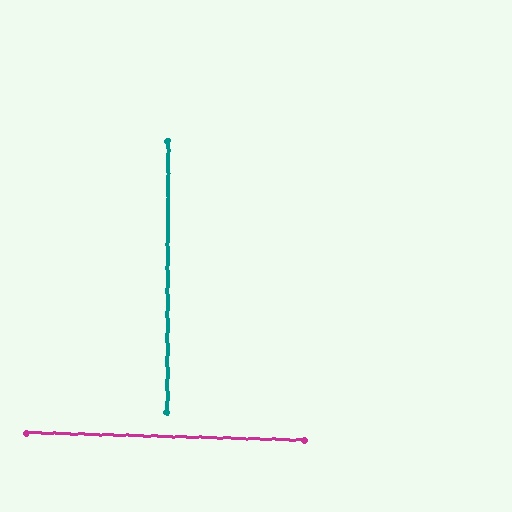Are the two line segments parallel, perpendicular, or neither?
Perpendicular — they meet at approximately 89°.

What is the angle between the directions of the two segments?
Approximately 89 degrees.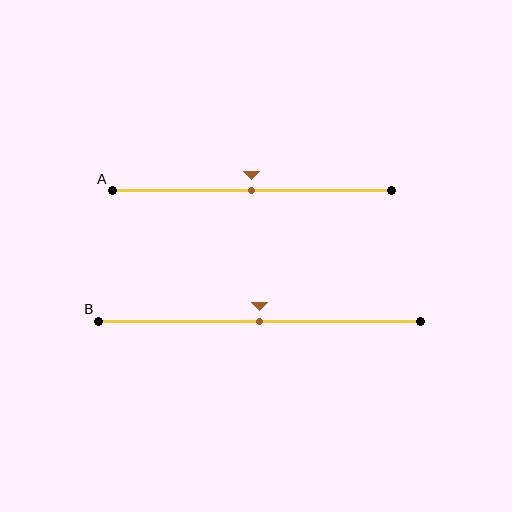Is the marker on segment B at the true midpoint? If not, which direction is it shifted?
Yes, the marker on segment B is at the true midpoint.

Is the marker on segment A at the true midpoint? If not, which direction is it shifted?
Yes, the marker on segment A is at the true midpoint.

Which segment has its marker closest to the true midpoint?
Segment A has its marker closest to the true midpoint.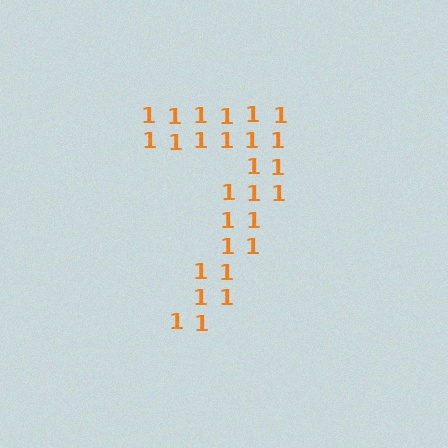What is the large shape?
The large shape is the digit 7.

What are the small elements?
The small elements are digit 1's.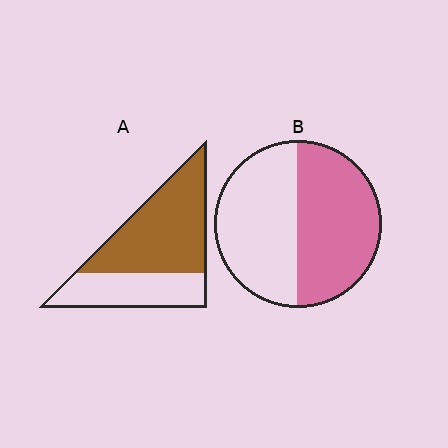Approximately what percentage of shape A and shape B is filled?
A is approximately 65% and B is approximately 50%.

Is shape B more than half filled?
Roughly half.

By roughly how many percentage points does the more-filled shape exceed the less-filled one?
By roughly 10 percentage points (A over B).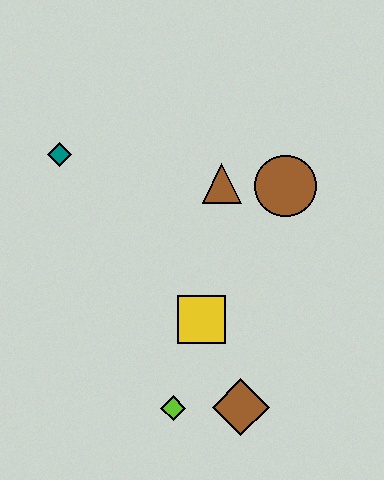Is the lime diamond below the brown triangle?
Yes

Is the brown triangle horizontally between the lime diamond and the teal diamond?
No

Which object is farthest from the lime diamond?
The teal diamond is farthest from the lime diamond.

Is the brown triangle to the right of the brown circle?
No